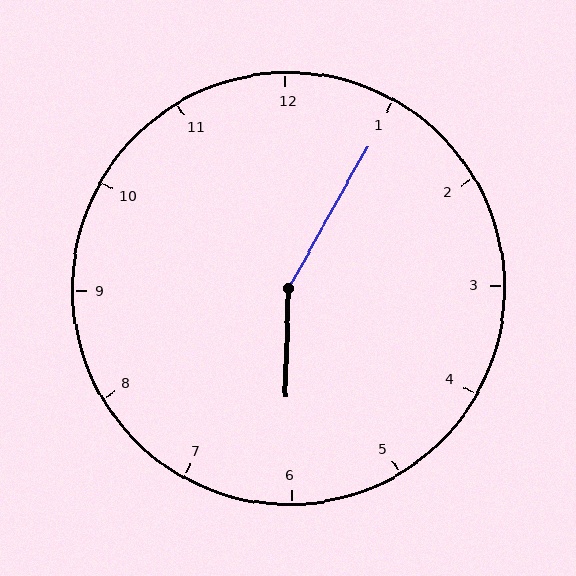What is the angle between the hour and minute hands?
Approximately 152 degrees.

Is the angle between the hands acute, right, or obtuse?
It is obtuse.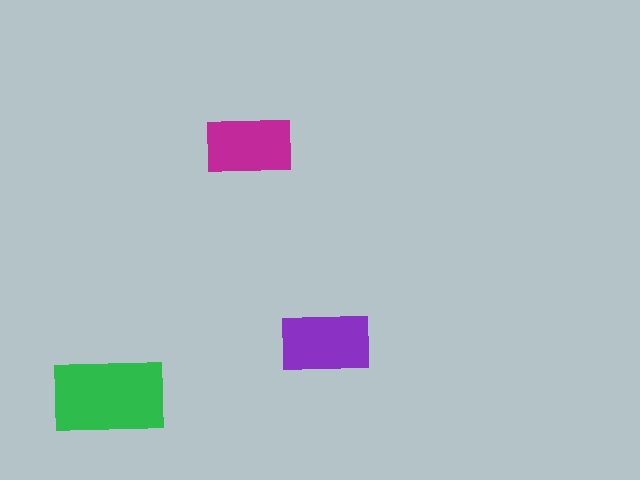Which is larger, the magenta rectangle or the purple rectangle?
The purple one.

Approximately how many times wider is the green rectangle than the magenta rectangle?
About 1.5 times wider.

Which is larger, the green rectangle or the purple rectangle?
The green one.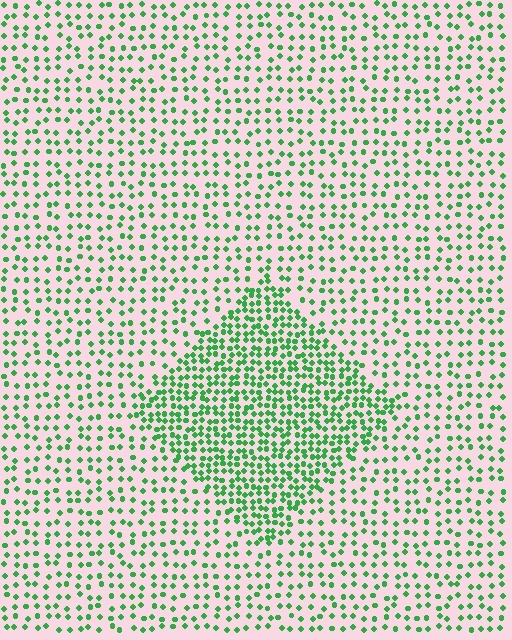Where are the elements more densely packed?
The elements are more densely packed inside the diamond boundary.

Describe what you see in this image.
The image contains small green elements arranged at two different densities. A diamond-shaped region is visible where the elements are more densely packed than the surrounding area.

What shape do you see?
I see a diamond.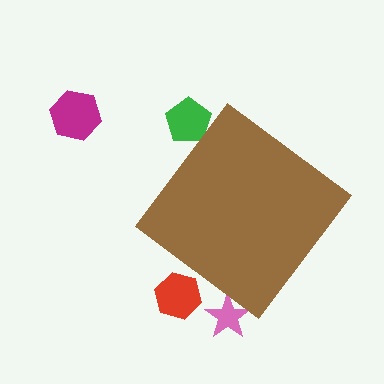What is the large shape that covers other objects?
A brown diamond.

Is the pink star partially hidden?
Yes, the pink star is partially hidden behind the brown diamond.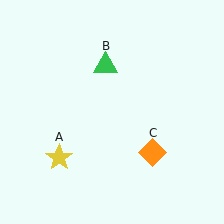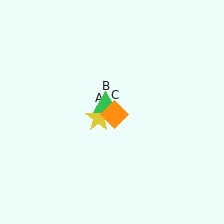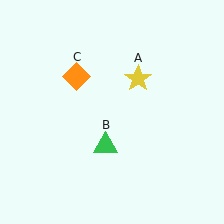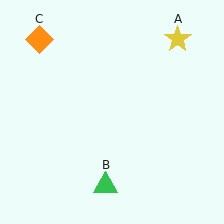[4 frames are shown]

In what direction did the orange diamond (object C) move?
The orange diamond (object C) moved up and to the left.